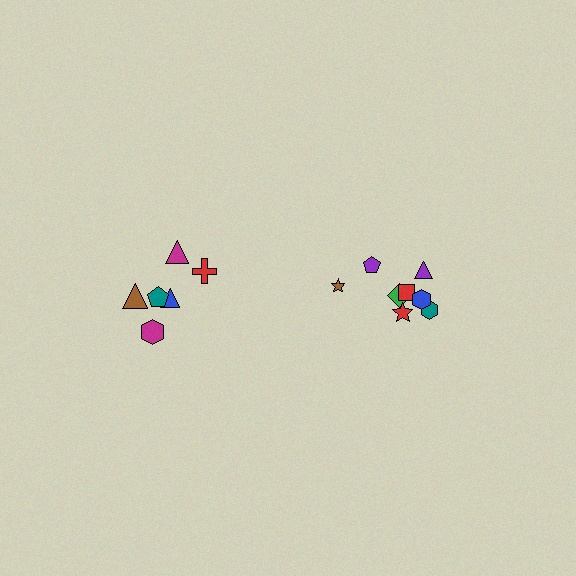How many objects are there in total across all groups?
There are 14 objects.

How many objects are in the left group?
There are 6 objects.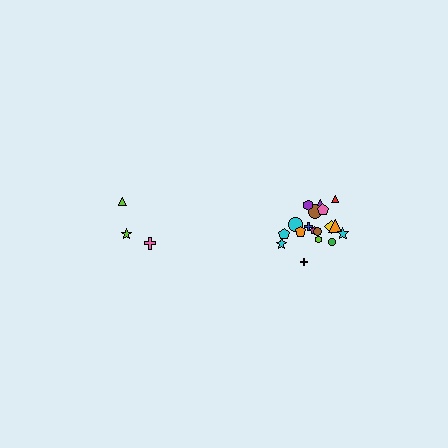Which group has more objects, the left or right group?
The right group.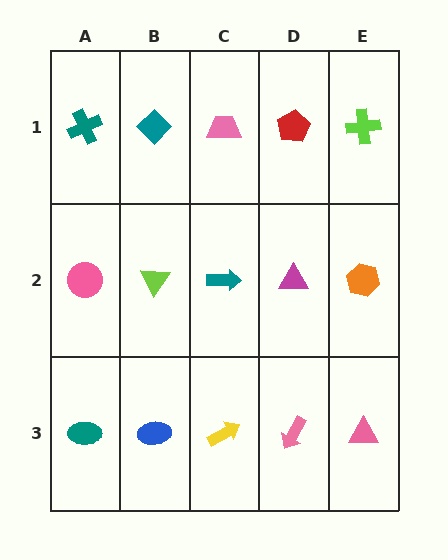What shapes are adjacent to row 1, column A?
A pink circle (row 2, column A), a teal diamond (row 1, column B).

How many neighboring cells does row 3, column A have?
2.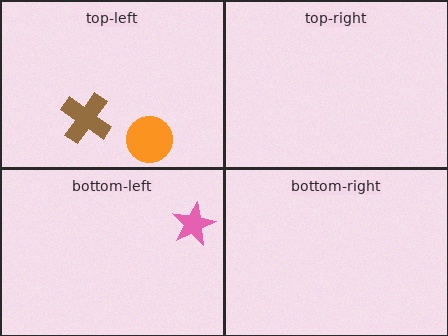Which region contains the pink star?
The bottom-left region.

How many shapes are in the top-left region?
2.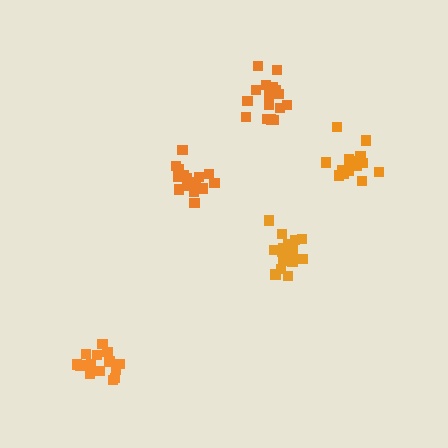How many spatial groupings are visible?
There are 5 spatial groupings.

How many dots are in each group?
Group 1: 16 dots, Group 2: 17 dots, Group 3: 17 dots, Group 4: 15 dots, Group 5: 17 dots (82 total).